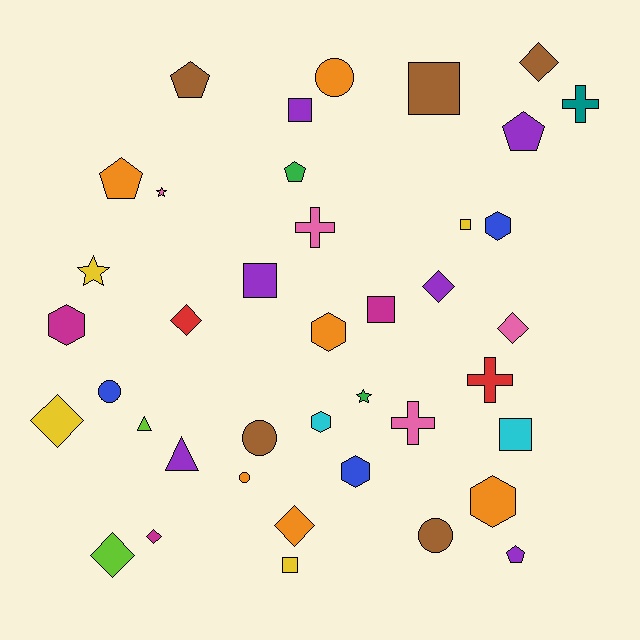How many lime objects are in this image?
There are 2 lime objects.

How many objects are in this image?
There are 40 objects.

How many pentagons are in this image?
There are 5 pentagons.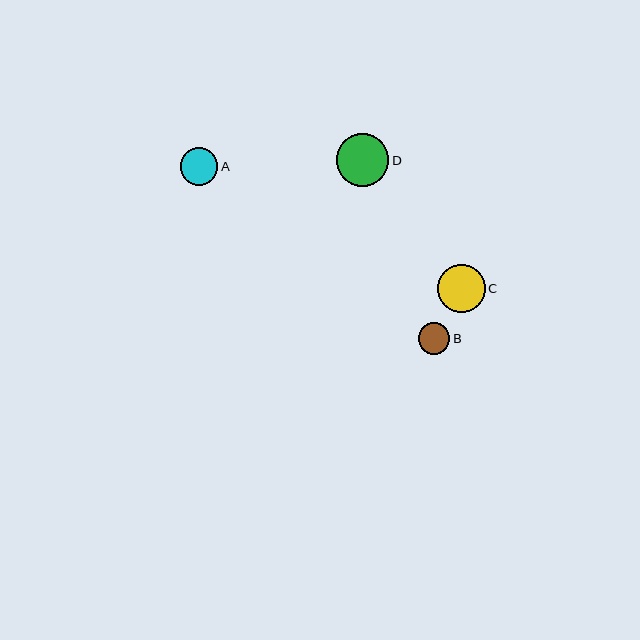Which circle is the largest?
Circle D is the largest with a size of approximately 53 pixels.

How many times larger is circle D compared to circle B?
Circle D is approximately 1.7 times the size of circle B.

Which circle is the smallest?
Circle B is the smallest with a size of approximately 32 pixels.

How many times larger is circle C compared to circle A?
Circle C is approximately 1.3 times the size of circle A.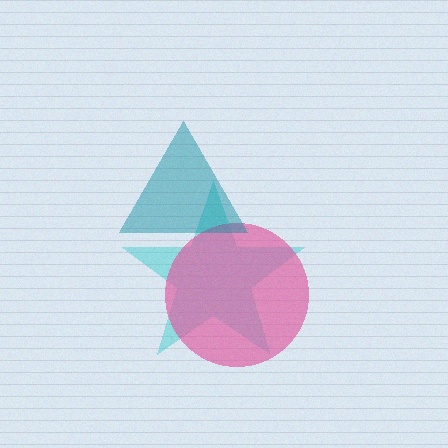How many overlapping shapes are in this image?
There are 3 overlapping shapes in the image.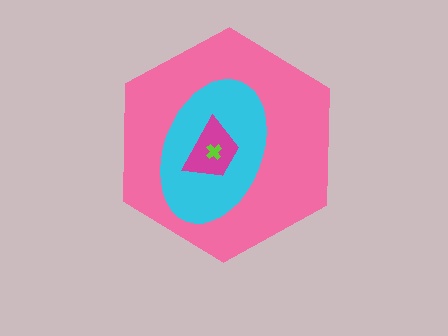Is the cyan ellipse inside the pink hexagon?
Yes.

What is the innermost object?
The lime cross.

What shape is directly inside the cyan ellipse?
The magenta trapezoid.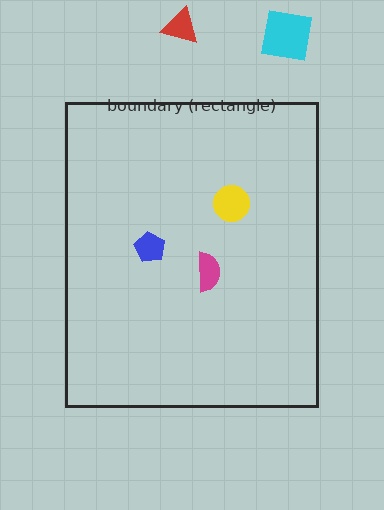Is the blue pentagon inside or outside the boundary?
Inside.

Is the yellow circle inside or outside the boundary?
Inside.